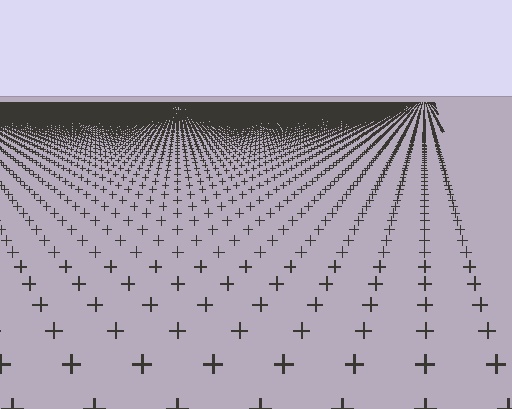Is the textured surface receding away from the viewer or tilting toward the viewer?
The surface is receding away from the viewer. Texture elements get smaller and denser toward the top.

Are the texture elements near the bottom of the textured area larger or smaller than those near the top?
Larger. Near the bottom, elements are closer to the viewer and appear at a bigger on-screen size.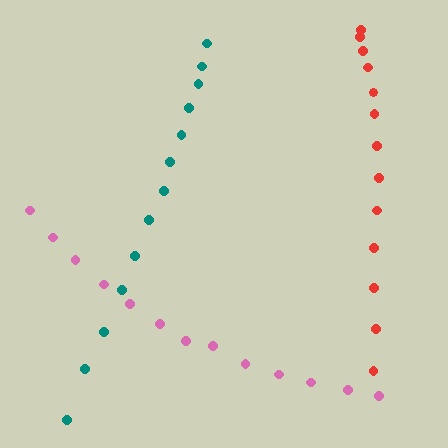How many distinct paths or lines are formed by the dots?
There are 3 distinct paths.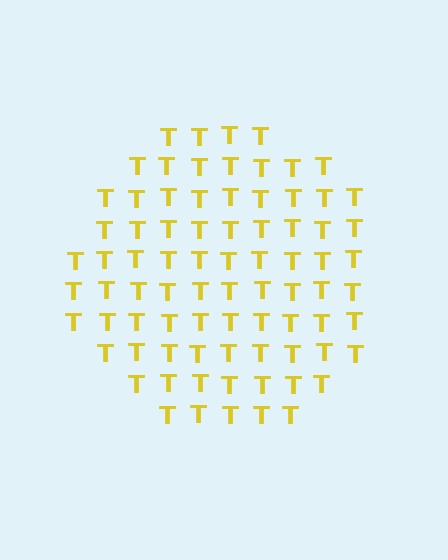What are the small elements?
The small elements are letter T's.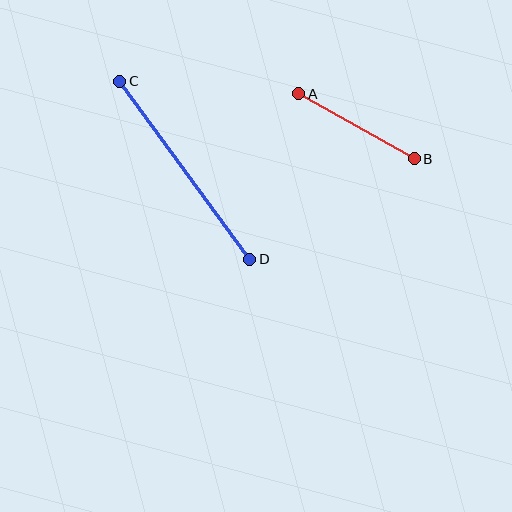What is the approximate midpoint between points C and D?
The midpoint is at approximately (185, 170) pixels.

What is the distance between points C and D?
The distance is approximately 221 pixels.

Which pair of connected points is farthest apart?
Points C and D are farthest apart.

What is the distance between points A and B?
The distance is approximately 132 pixels.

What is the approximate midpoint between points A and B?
The midpoint is at approximately (356, 126) pixels.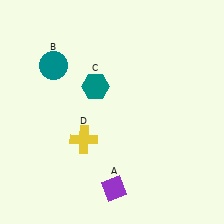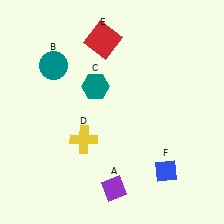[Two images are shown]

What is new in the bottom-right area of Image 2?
A blue diamond (F) was added in the bottom-right area of Image 2.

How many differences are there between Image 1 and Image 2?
There are 2 differences between the two images.